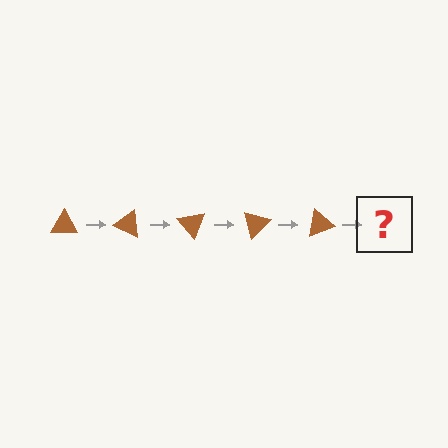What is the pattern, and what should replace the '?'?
The pattern is that the triangle rotates 25 degrees each step. The '?' should be a brown triangle rotated 125 degrees.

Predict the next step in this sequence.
The next step is a brown triangle rotated 125 degrees.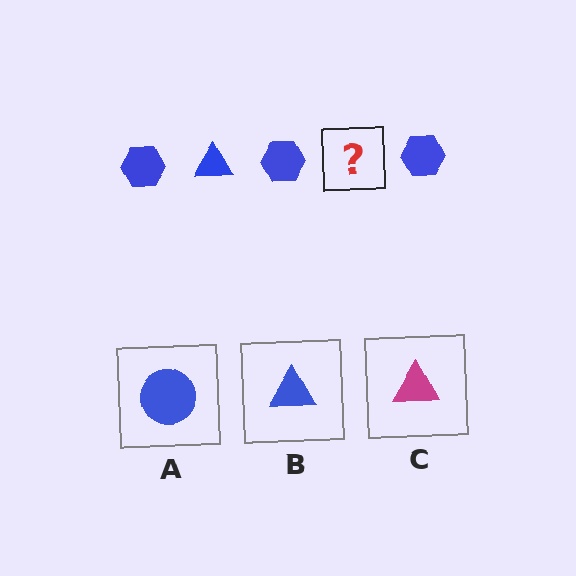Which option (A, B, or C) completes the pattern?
B.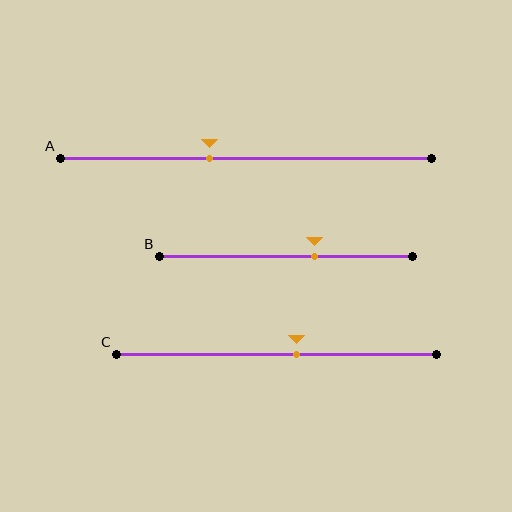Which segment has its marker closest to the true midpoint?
Segment C has its marker closest to the true midpoint.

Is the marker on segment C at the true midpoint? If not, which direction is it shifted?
No, the marker on segment C is shifted to the right by about 6% of the segment length.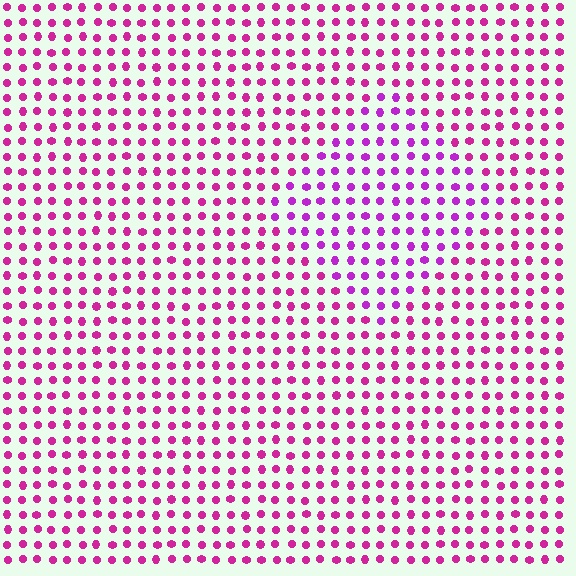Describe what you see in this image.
The image is filled with small magenta elements in a uniform arrangement. A diamond-shaped region is visible where the elements are tinted to a slightly different hue, forming a subtle color boundary.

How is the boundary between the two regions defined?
The boundary is defined purely by a slight shift in hue (about 25 degrees). Spacing, size, and orientation are identical on both sides.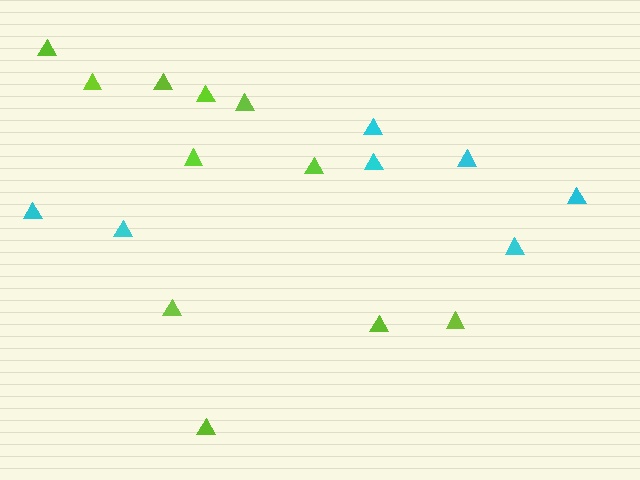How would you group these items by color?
There are 2 groups: one group of cyan triangles (7) and one group of lime triangles (11).